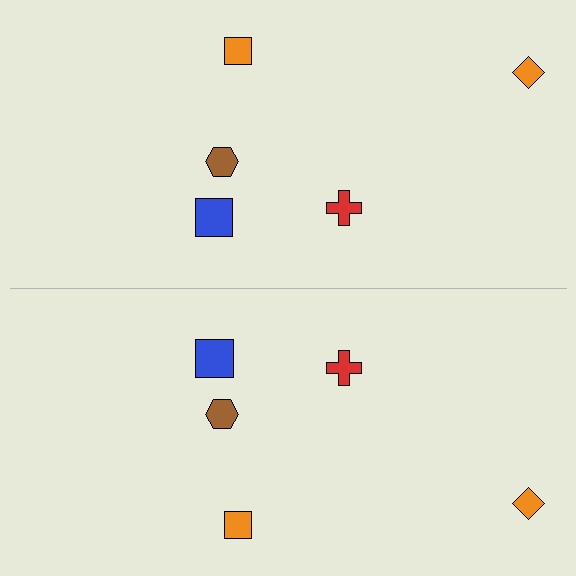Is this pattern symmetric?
Yes, this pattern has bilateral (reflection) symmetry.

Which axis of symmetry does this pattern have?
The pattern has a horizontal axis of symmetry running through the center of the image.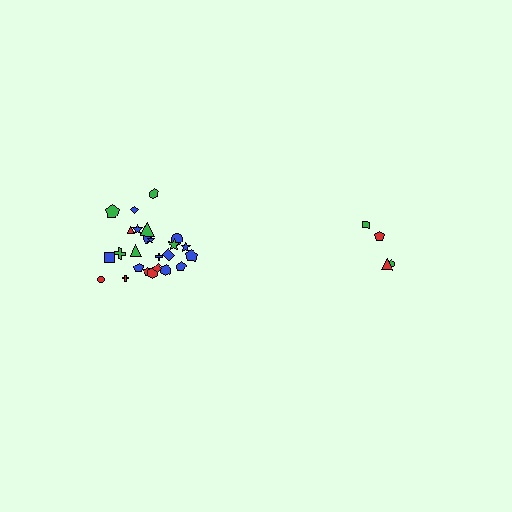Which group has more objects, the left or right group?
The left group.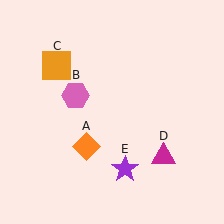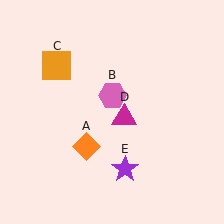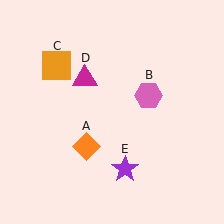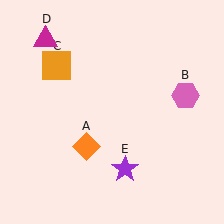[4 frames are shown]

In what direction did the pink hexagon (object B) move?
The pink hexagon (object B) moved right.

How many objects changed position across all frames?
2 objects changed position: pink hexagon (object B), magenta triangle (object D).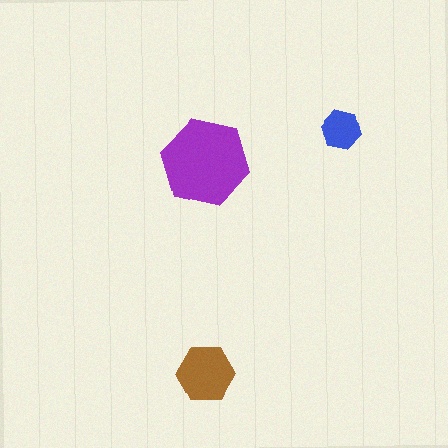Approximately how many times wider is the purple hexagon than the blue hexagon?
About 2 times wider.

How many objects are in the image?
There are 3 objects in the image.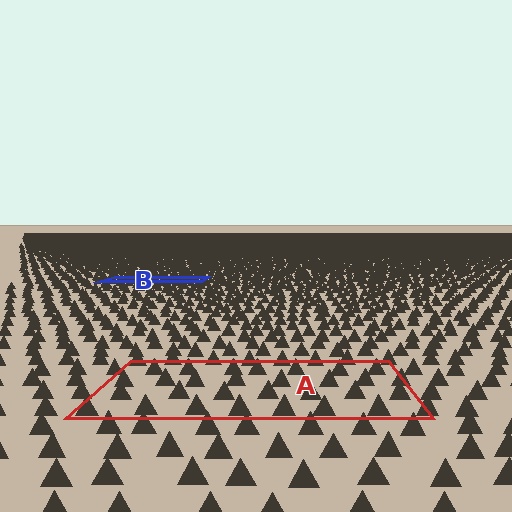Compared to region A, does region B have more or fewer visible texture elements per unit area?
Region B has more texture elements per unit area — they are packed more densely because it is farther away.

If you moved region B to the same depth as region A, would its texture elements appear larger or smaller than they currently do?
They would appear larger. At a closer depth, the same texture elements are projected at a bigger on-screen size.